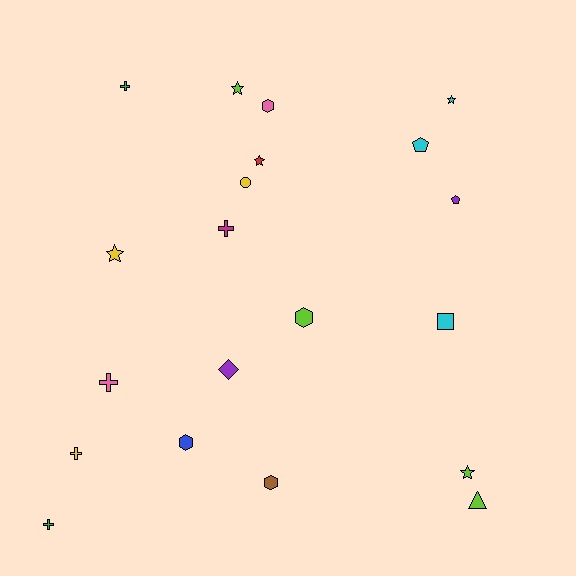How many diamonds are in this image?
There is 1 diamond.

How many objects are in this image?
There are 20 objects.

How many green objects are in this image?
There are 2 green objects.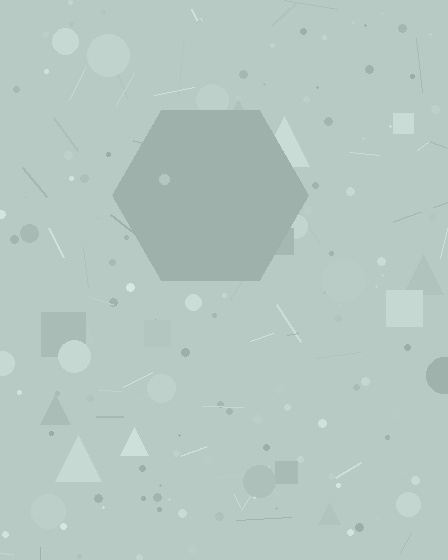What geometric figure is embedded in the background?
A hexagon is embedded in the background.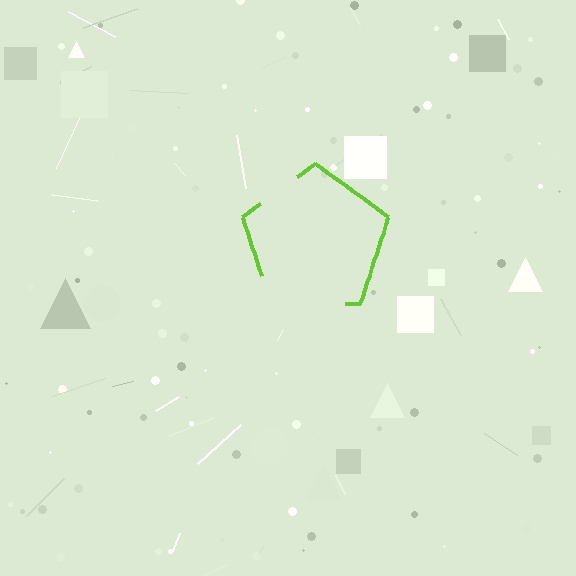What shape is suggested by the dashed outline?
The dashed outline suggests a pentagon.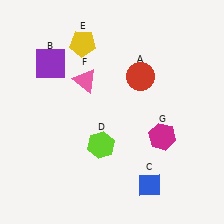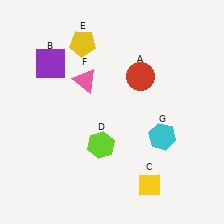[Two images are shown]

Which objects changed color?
C changed from blue to yellow. G changed from magenta to cyan.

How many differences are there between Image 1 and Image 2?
There are 2 differences between the two images.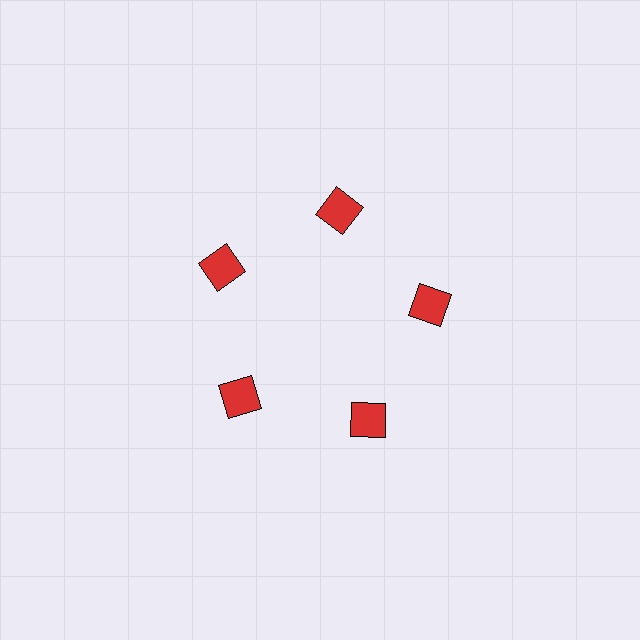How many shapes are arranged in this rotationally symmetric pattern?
There are 5 shapes, arranged in 5 groups of 1.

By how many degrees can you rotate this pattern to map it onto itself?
The pattern maps onto itself every 72 degrees of rotation.